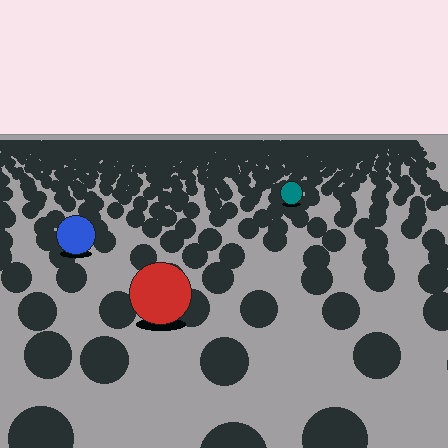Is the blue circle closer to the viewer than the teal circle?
Yes. The blue circle is closer — you can tell from the texture gradient: the ground texture is coarser near it.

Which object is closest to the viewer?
The red circle is closest. The texture marks near it are larger and more spread out.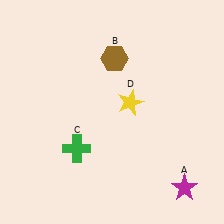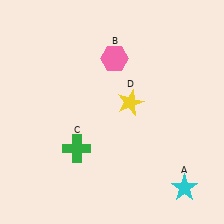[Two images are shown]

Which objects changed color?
A changed from magenta to cyan. B changed from brown to pink.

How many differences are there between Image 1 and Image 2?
There are 2 differences between the two images.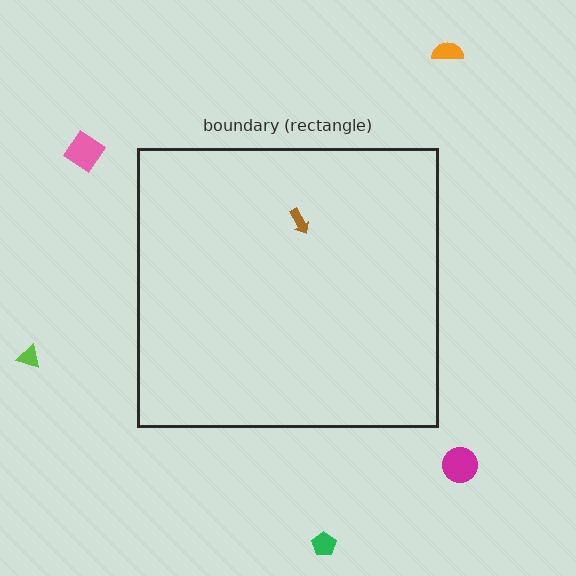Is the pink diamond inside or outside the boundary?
Outside.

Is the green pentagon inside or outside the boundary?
Outside.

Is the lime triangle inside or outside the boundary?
Outside.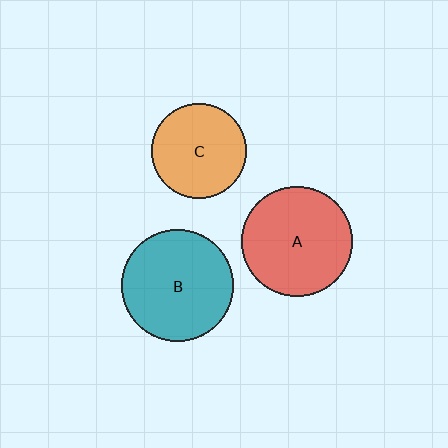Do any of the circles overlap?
No, none of the circles overlap.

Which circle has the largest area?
Circle B (teal).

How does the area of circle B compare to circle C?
Approximately 1.4 times.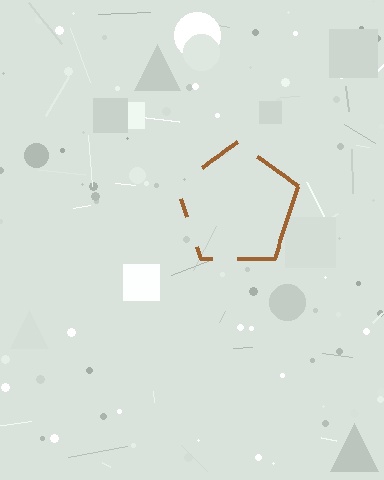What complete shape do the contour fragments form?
The contour fragments form a pentagon.